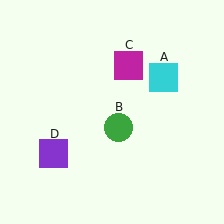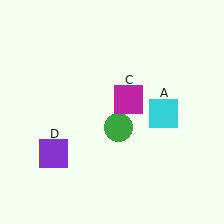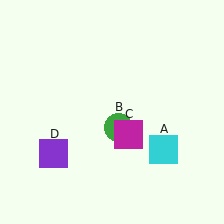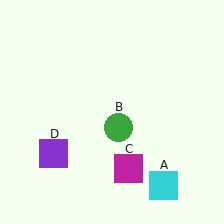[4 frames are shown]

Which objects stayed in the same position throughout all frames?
Green circle (object B) and purple square (object D) remained stationary.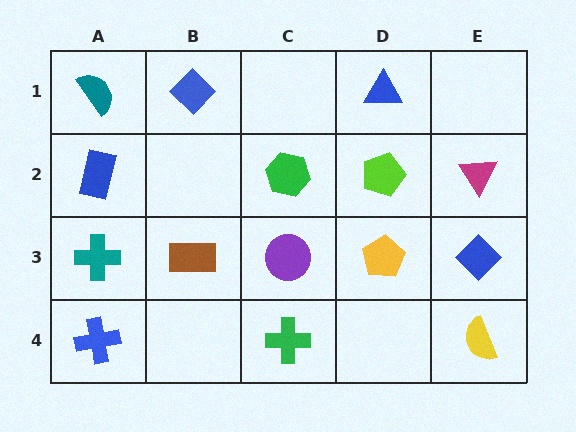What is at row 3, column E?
A blue diamond.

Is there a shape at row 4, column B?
No, that cell is empty.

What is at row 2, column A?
A blue rectangle.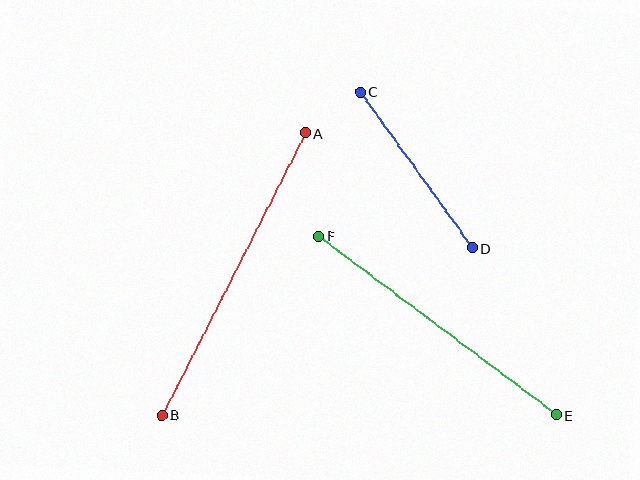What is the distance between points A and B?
The distance is approximately 316 pixels.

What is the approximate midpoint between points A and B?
The midpoint is at approximately (234, 274) pixels.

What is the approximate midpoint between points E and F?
The midpoint is at approximately (438, 326) pixels.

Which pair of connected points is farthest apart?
Points A and B are farthest apart.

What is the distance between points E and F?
The distance is approximately 297 pixels.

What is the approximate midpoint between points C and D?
The midpoint is at approximately (416, 170) pixels.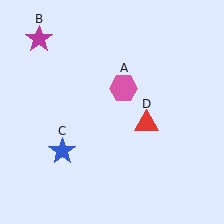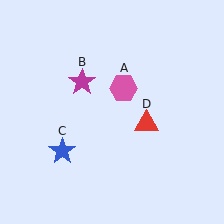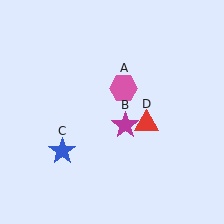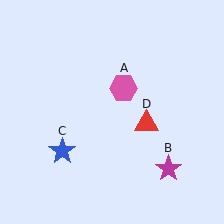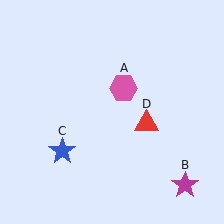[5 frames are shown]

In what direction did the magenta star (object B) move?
The magenta star (object B) moved down and to the right.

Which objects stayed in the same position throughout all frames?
Pink hexagon (object A) and blue star (object C) and red triangle (object D) remained stationary.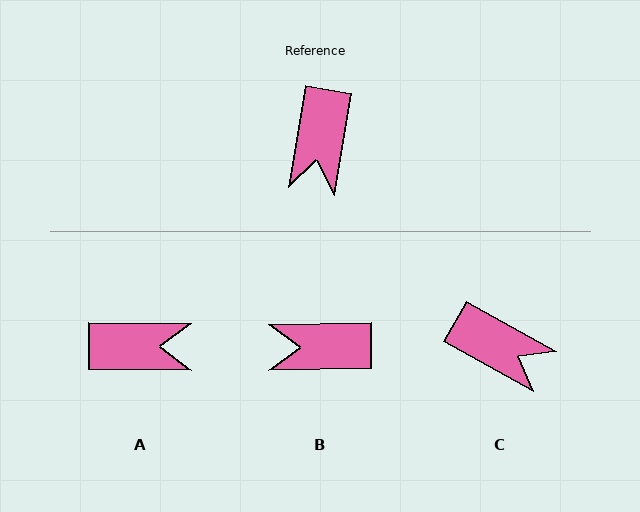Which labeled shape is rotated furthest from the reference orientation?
A, about 99 degrees away.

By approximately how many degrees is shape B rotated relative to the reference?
Approximately 79 degrees clockwise.